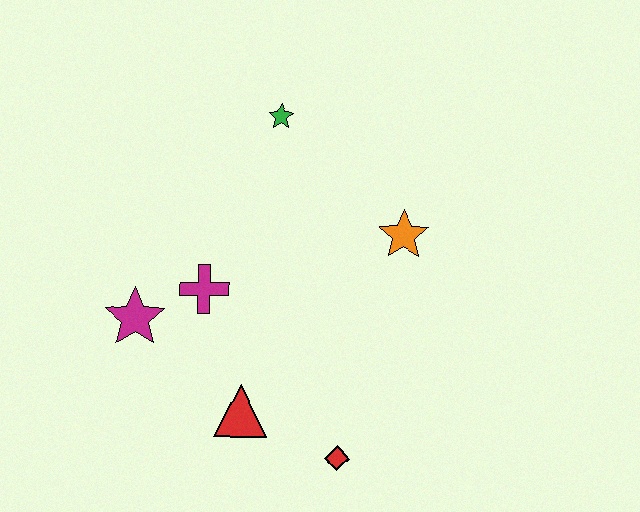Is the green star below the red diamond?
No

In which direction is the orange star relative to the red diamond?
The orange star is above the red diamond.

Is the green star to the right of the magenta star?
Yes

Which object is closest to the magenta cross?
The magenta star is closest to the magenta cross.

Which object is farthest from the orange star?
The magenta star is farthest from the orange star.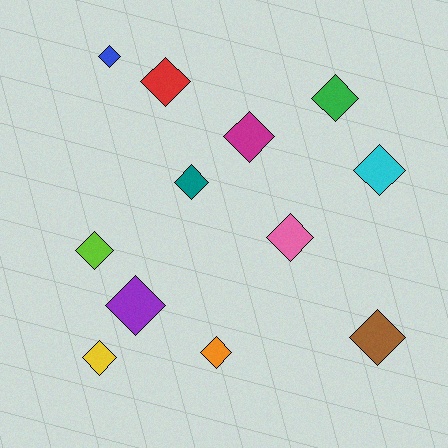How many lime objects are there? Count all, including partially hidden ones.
There is 1 lime object.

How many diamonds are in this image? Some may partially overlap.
There are 12 diamonds.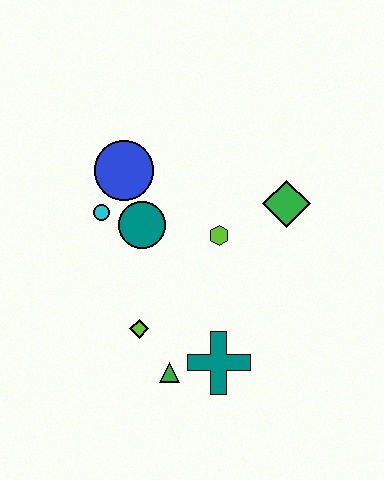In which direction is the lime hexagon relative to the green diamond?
The lime hexagon is to the left of the green diamond.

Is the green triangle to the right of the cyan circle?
Yes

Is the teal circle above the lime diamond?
Yes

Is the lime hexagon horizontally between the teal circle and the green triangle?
No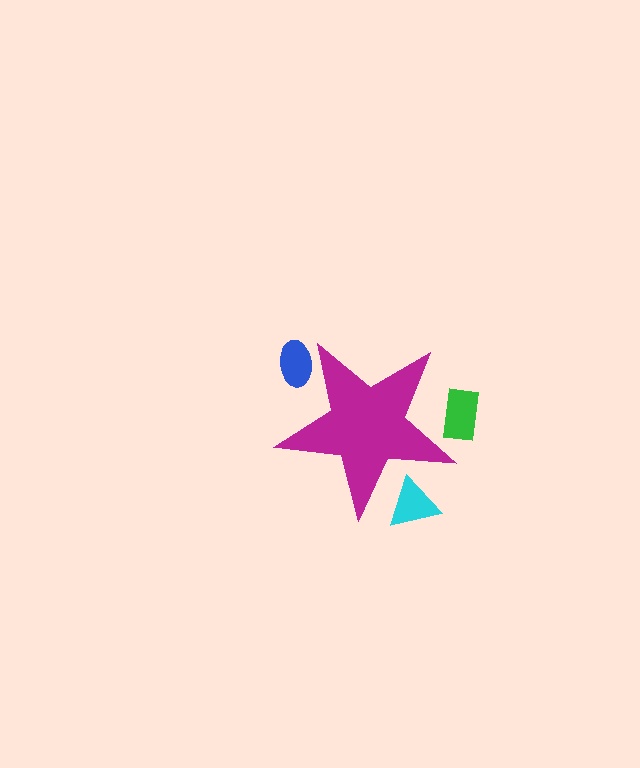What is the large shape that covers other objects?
A magenta star.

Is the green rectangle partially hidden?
Yes, the green rectangle is partially hidden behind the magenta star.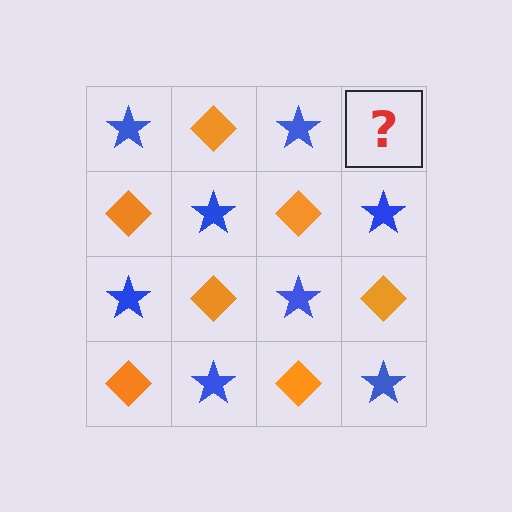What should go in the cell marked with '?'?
The missing cell should contain an orange diamond.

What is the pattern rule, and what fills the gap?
The rule is that it alternates blue star and orange diamond in a checkerboard pattern. The gap should be filled with an orange diamond.